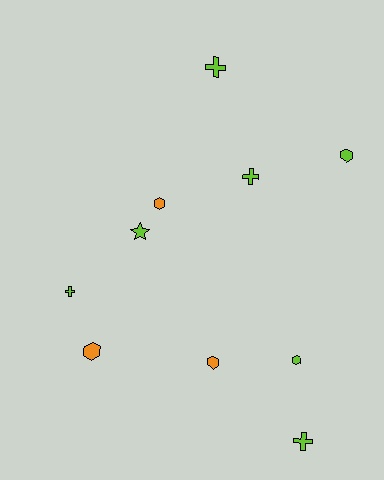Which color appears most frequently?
Lime, with 7 objects.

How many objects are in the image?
There are 10 objects.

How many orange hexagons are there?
There are 3 orange hexagons.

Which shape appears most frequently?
Hexagon, with 5 objects.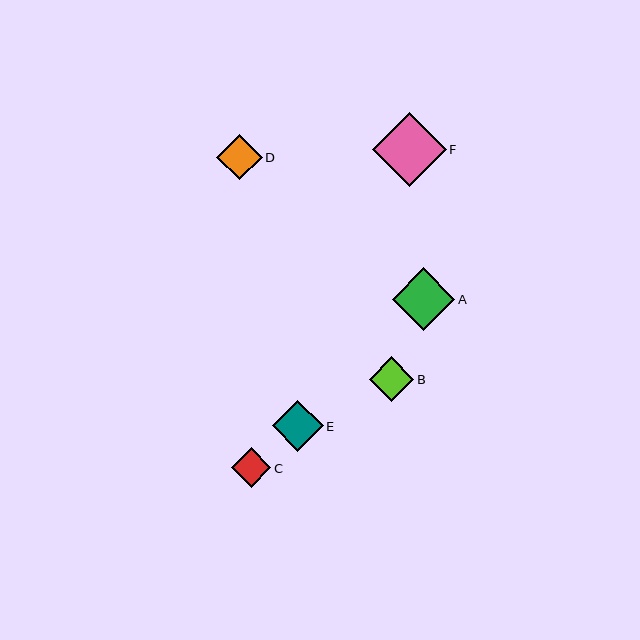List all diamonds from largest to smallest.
From largest to smallest: F, A, E, D, B, C.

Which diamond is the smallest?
Diamond C is the smallest with a size of approximately 40 pixels.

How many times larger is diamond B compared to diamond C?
Diamond B is approximately 1.1 times the size of diamond C.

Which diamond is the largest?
Diamond F is the largest with a size of approximately 74 pixels.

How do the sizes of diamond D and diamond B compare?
Diamond D and diamond B are approximately the same size.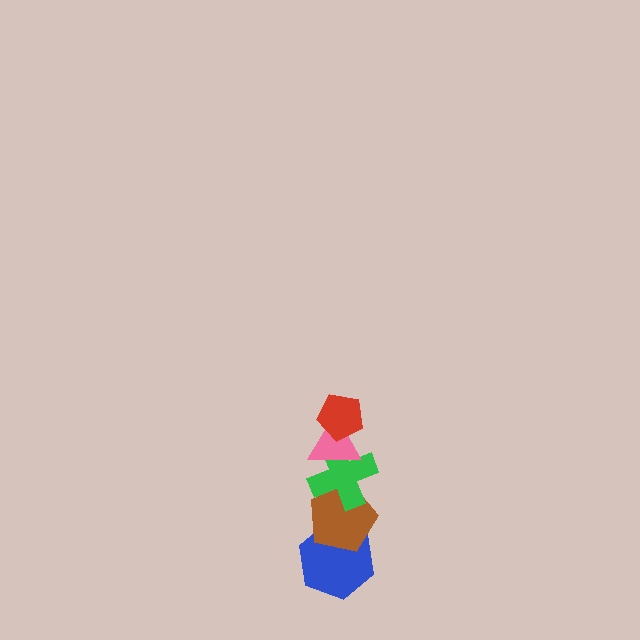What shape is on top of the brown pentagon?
The green cross is on top of the brown pentagon.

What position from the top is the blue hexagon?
The blue hexagon is 5th from the top.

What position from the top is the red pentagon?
The red pentagon is 1st from the top.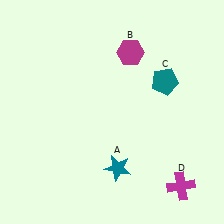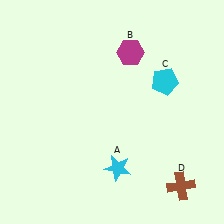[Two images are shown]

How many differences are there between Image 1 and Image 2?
There are 3 differences between the two images.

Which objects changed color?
A changed from teal to cyan. C changed from teal to cyan. D changed from magenta to brown.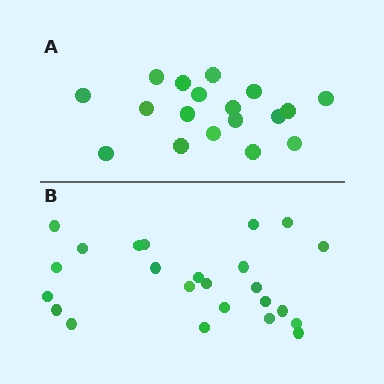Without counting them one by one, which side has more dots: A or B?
Region B (the bottom region) has more dots.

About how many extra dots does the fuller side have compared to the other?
Region B has about 6 more dots than region A.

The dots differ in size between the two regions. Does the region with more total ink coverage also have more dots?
No. Region A has more total ink coverage because its dots are larger, but region B actually contains more individual dots. Total area can be misleading — the number of items is what matters here.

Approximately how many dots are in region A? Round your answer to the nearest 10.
About 20 dots. (The exact count is 18, which rounds to 20.)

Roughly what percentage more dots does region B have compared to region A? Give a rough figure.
About 35% more.